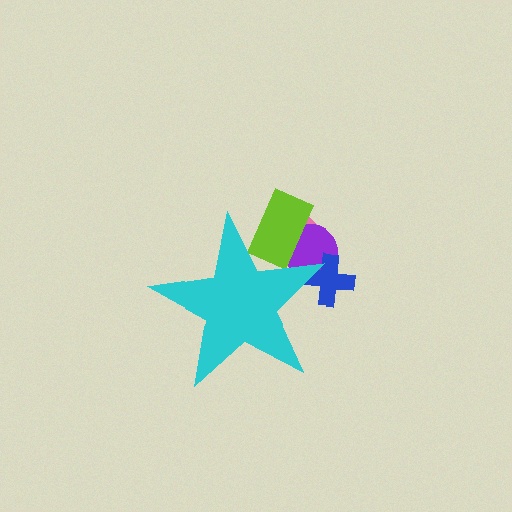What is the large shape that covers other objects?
A cyan star.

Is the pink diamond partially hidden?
Yes, the pink diamond is partially hidden behind the cyan star.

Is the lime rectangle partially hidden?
Yes, the lime rectangle is partially hidden behind the cyan star.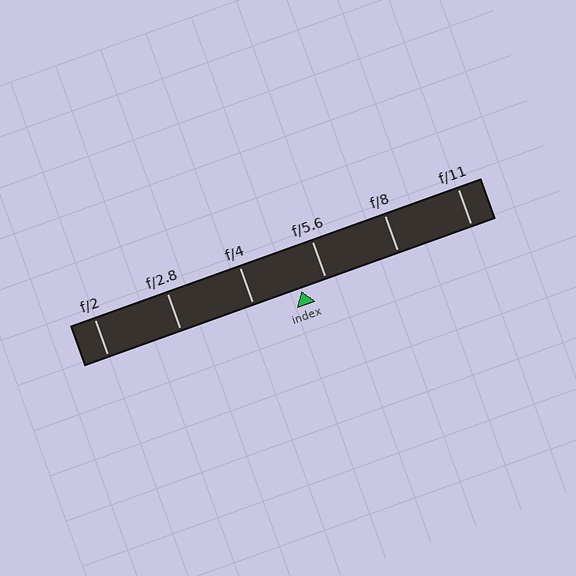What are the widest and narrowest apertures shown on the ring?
The widest aperture shown is f/2 and the narrowest is f/11.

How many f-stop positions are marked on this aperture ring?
There are 6 f-stop positions marked.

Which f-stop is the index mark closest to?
The index mark is closest to f/5.6.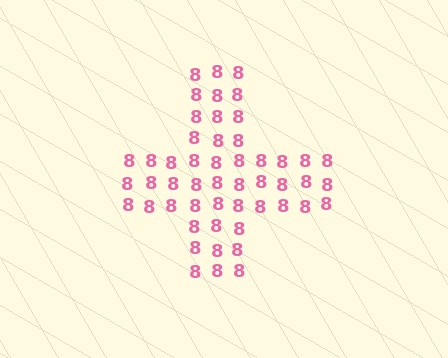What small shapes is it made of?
It is made of small digit 8's.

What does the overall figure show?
The overall figure shows a cross.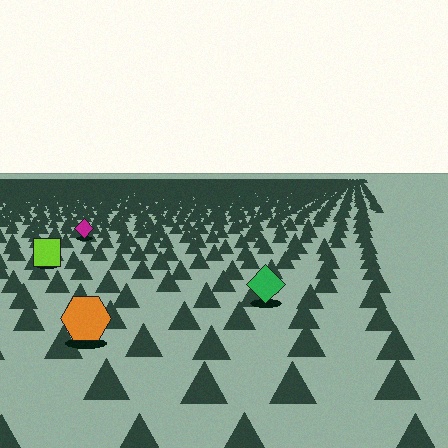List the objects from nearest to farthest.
From nearest to farthest: the orange hexagon, the green diamond, the lime square, the magenta diamond.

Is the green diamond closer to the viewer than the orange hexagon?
No. The orange hexagon is closer — you can tell from the texture gradient: the ground texture is coarser near it.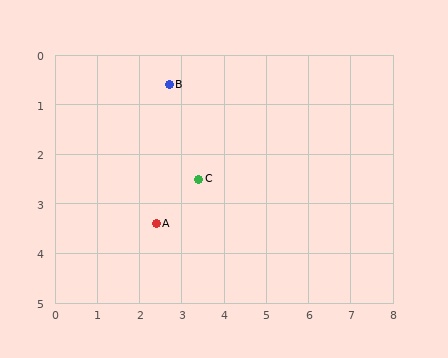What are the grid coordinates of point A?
Point A is at approximately (2.4, 3.4).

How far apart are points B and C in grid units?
Points B and C are about 2.0 grid units apart.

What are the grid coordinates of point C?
Point C is at approximately (3.4, 2.5).